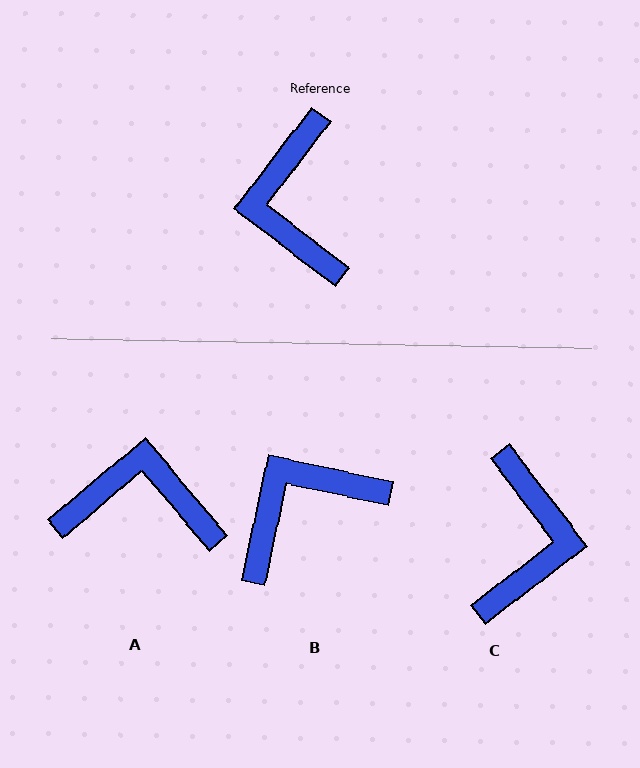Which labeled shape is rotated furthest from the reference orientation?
C, about 165 degrees away.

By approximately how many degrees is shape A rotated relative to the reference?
Approximately 102 degrees clockwise.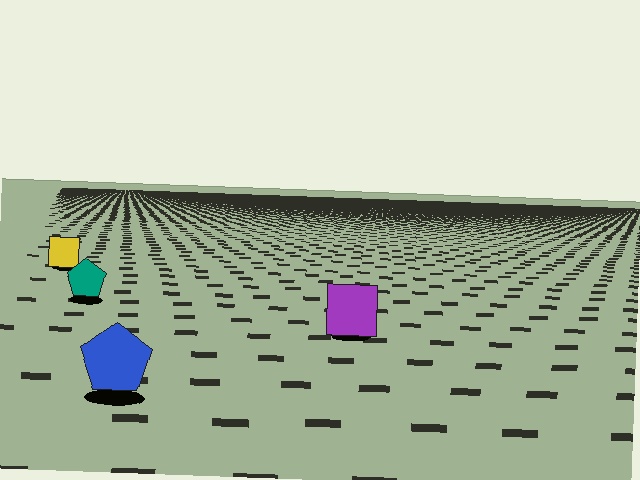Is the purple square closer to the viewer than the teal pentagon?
Yes. The purple square is closer — you can tell from the texture gradient: the ground texture is coarser near it.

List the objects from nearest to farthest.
From nearest to farthest: the blue pentagon, the purple square, the teal pentagon, the yellow square.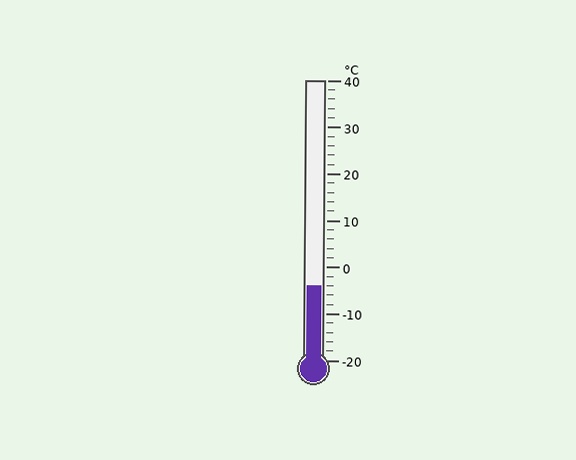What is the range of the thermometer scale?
The thermometer scale ranges from -20°C to 40°C.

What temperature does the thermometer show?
The thermometer shows approximately -4°C.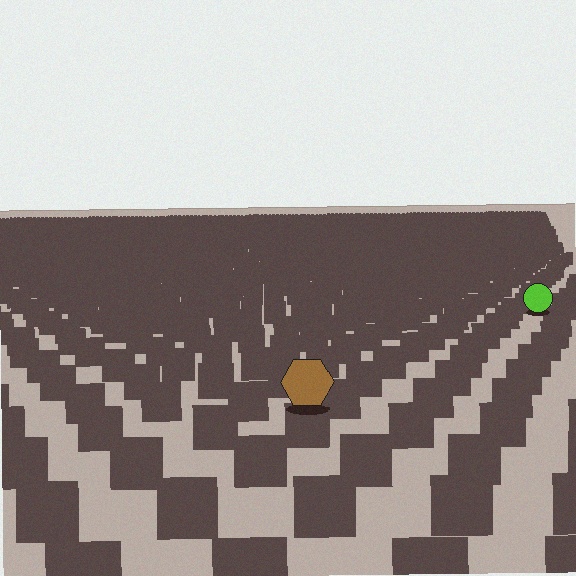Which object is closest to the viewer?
The brown hexagon is closest. The texture marks near it are larger and more spread out.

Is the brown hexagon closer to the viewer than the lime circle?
Yes. The brown hexagon is closer — you can tell from the texture gradient: the ground texture is coarser near it.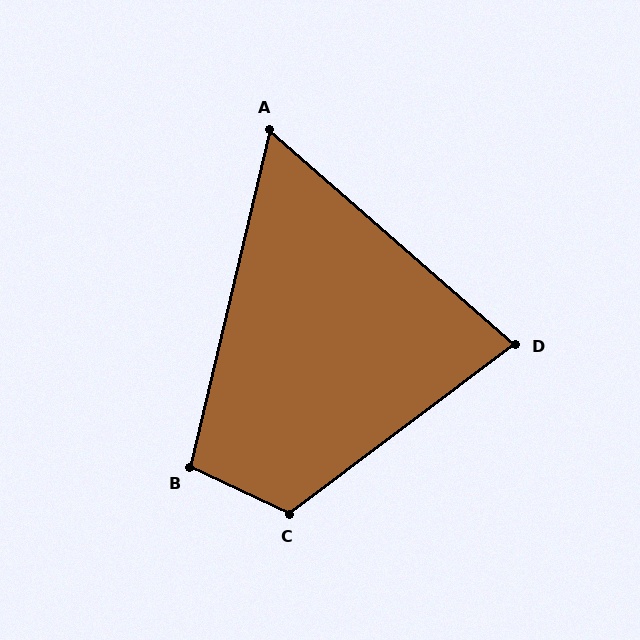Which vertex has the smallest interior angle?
A, at approximately 62 degrees.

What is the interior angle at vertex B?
Approximately 102 degrees (obtuse).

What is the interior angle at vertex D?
Approximately 78 degrees (acute).